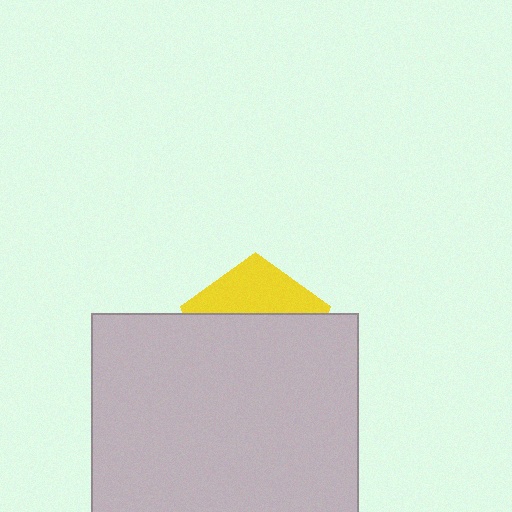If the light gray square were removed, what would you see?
You would see the complete yellow pentagon.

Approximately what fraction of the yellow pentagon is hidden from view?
Roughly 66% of the yellow pentagon is hidden behind the light gray square.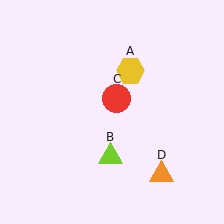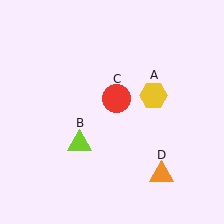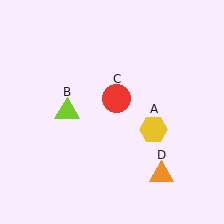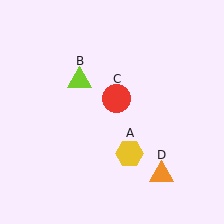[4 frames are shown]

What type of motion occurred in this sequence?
The yellow hexagon (object A), lime triangle (object B) rotated clockwise around the center of the scene.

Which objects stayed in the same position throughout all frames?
Red circle (object C) and orange triangle (object D) remained stationary.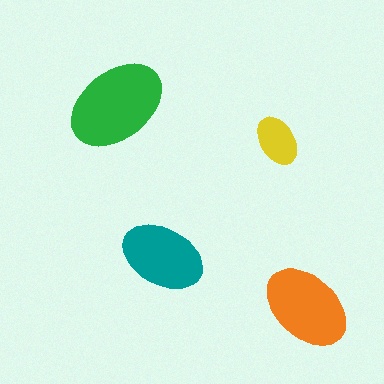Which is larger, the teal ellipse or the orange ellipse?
The orange one.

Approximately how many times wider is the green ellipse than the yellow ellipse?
About 2 times wider.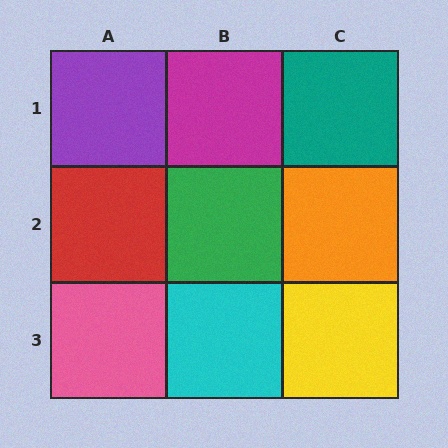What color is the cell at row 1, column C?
Teal.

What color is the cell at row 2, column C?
Orange.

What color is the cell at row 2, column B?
Green.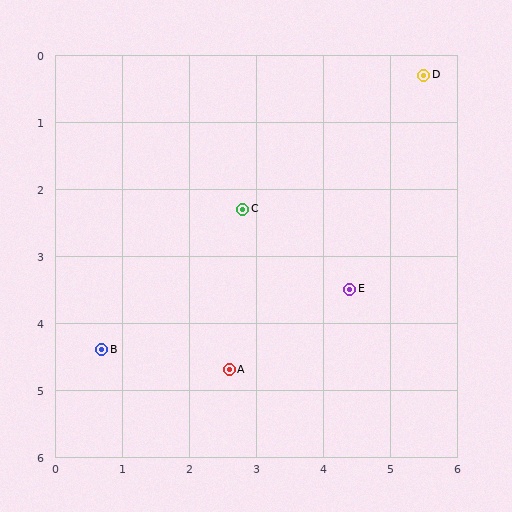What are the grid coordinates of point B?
Point B is at approximately (0.7, 4.4).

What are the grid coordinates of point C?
Point C is at approximately (2.8, 2.3).